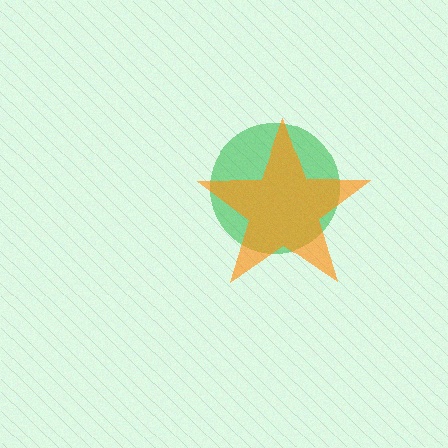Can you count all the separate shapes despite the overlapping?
Yes, there are 2 separate shapes.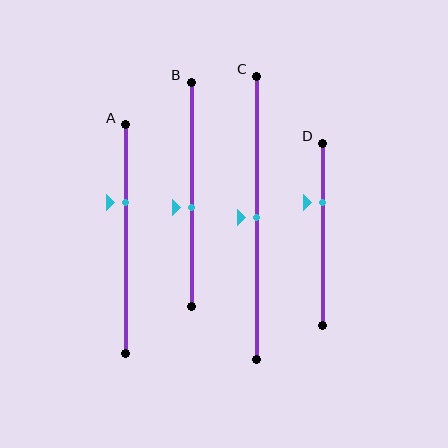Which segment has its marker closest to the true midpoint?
Segment C has its marker closest to the true midpoint.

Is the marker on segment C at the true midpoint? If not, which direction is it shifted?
Yes, the marker on segment C is at the true midpoint.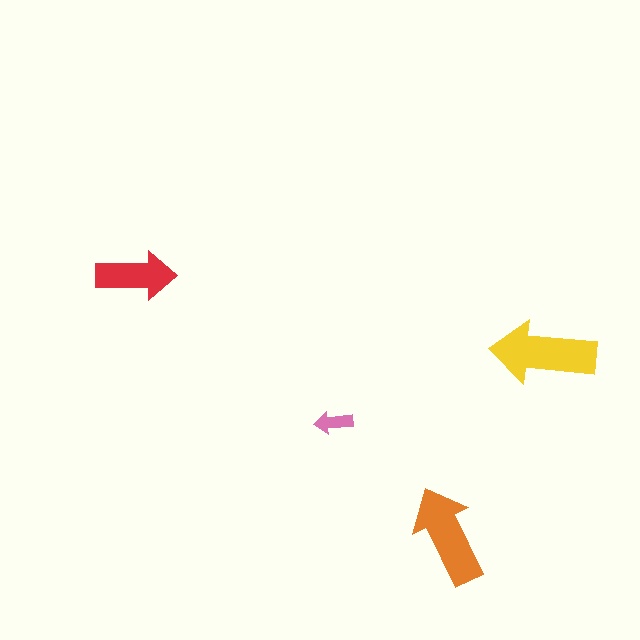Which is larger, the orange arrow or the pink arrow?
The orange one.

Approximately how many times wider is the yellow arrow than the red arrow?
About 1.5 times wider.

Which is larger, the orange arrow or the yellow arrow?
The yellow one.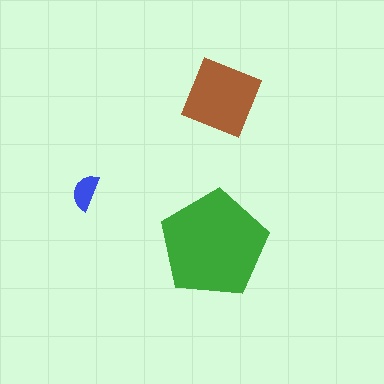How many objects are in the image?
There are 3 objects in the image.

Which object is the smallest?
The blue semicircle.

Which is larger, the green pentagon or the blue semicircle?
The green pentagon.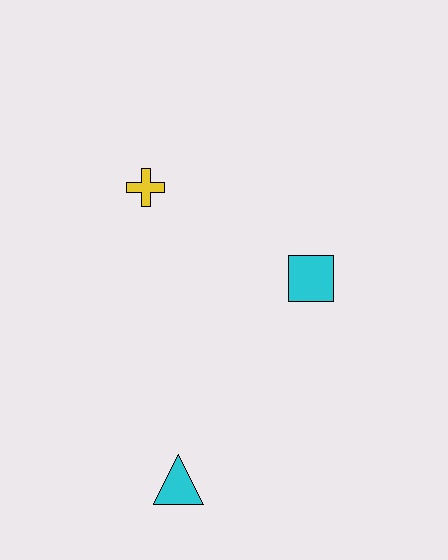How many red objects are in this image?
There are no red objects.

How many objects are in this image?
There are 3 objects.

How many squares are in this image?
There is 1 square.